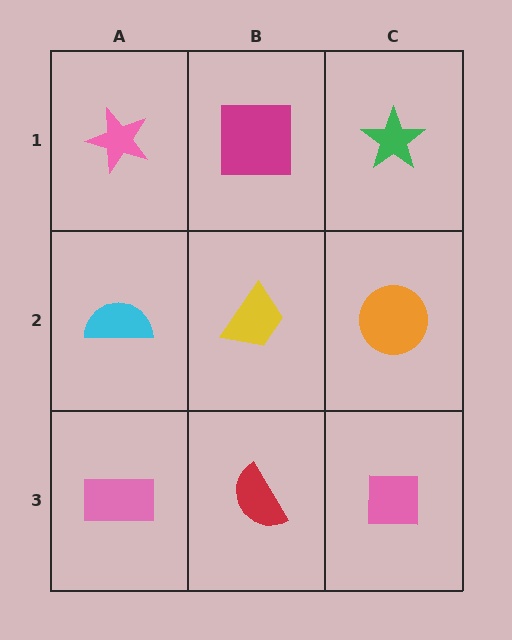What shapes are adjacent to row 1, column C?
An orange circle (row 2, column C), a magenta square (row 1, column B).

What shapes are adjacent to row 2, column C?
A green star (row 1, column C), a pink square (row 3, column C), a yellow trapezoid (row 2, column B).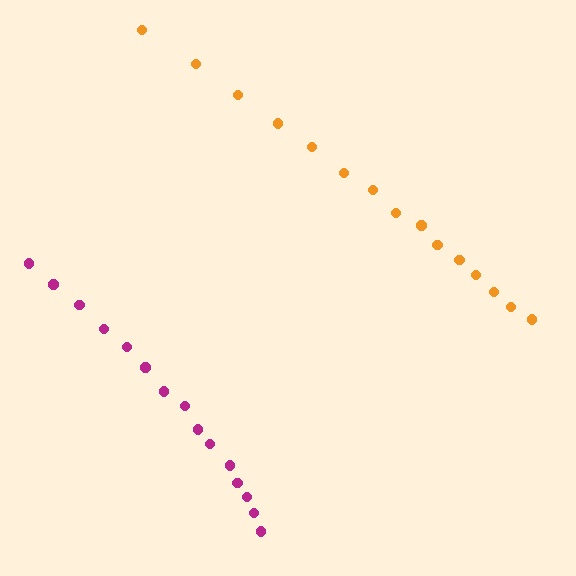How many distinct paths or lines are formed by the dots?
There are 2 distinct paths.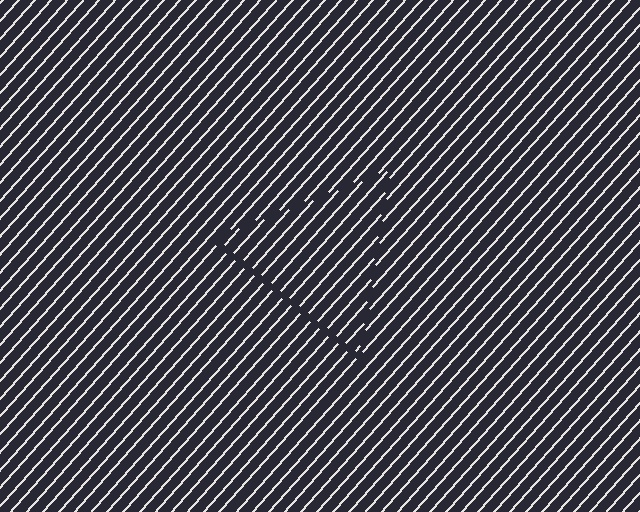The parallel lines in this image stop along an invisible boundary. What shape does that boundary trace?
An illusory triangle. The interior of the shape contains the same grating, shifted by half a period — the contour is defined by the phase discontinuity where line-ends from the inner and outer gratings abut.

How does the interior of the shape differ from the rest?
The interior of the shape contains the same grating, shifted by half a period — the contour is defined by the phase discontinuity where line-ends from the inner and outer gratings abut.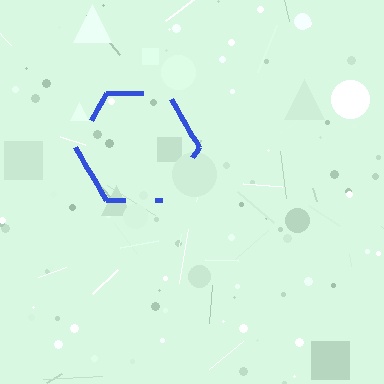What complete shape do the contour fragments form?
The contour fragments form a hexagon.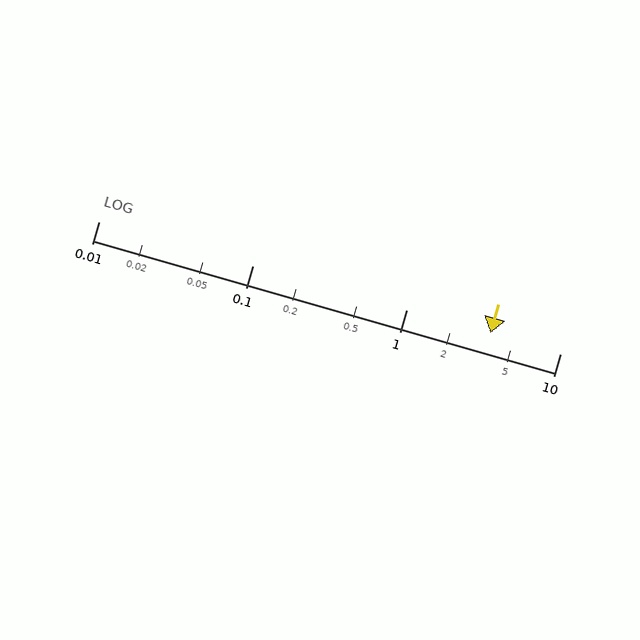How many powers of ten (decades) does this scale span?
The scale spans 3 decades, from 0.01 to 10.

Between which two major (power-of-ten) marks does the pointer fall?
The pointer is between 1 and 10.